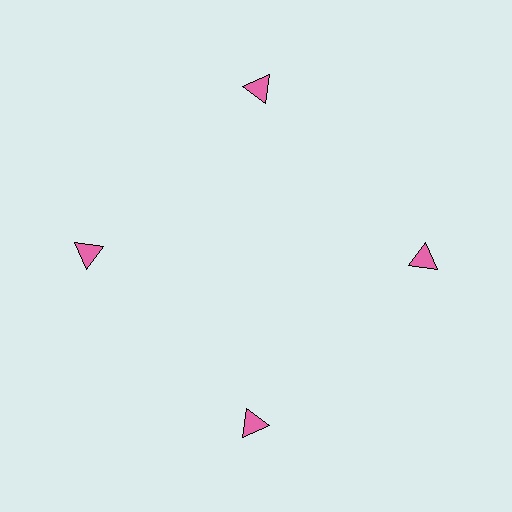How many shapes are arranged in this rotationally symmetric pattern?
There are 4 shapes, arranged in 4 groups of 1.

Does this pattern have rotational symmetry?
Yes, this pattern has 4-fold rotational symmetry. It looks the same after rotating 90 degrees around the center.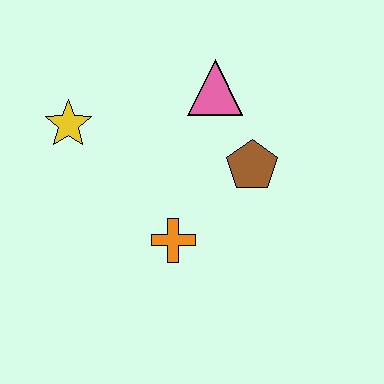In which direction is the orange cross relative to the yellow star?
The orange cross is below the yellow star.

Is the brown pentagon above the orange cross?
Yes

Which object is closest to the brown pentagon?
The pink triangle is closest to the brown pentagon.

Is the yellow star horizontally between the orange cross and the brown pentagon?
No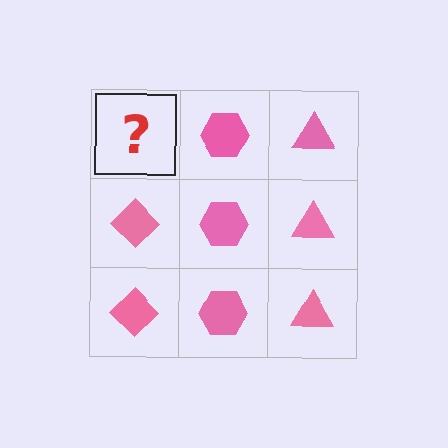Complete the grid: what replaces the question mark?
The question mark should be replaced with a pink diamond.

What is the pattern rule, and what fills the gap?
The rule is that each column has a consistent shape. The gap should be filled with a pink diamond.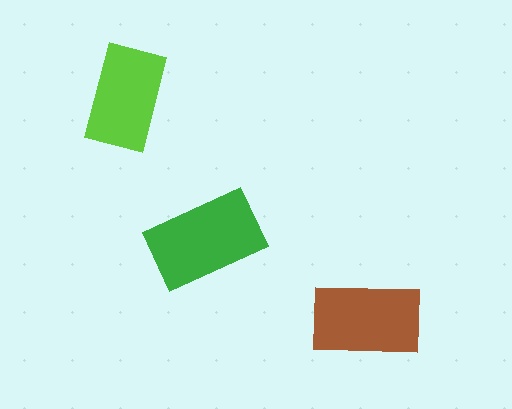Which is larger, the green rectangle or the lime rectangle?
The green one.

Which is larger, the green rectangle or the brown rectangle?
The green one.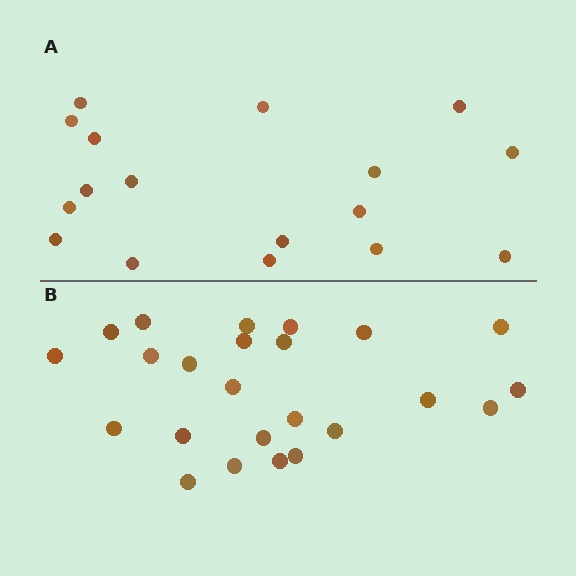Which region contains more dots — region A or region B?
Region B (the bottom region) has more dots.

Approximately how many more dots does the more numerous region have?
Region B has roughly 8 or so more dots than region A.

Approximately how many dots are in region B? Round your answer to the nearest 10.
About 20 dots. (The exact count is 24, which rounds to 20.)